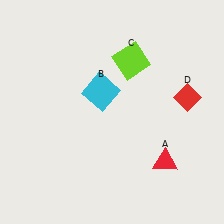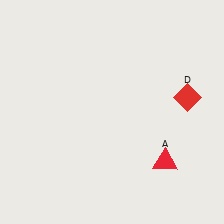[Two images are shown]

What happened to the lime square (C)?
The lime square (C) was removed in Image 2. It was in the top-right area of Image 1.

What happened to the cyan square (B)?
The cyan square (B) was removed in Image 2. It was in the top-left area of Image 1.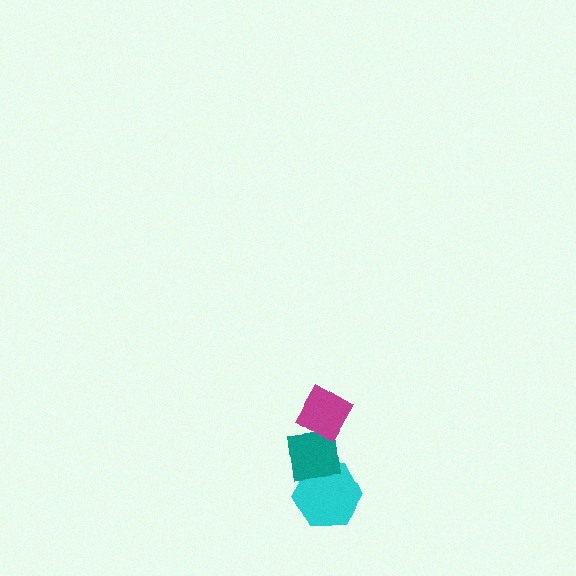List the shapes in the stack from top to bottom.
From top to bottom: the magenta diamond, the teal square, the cyan hexagon.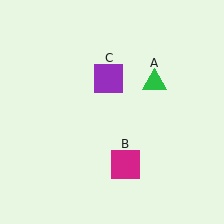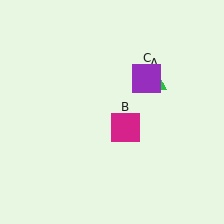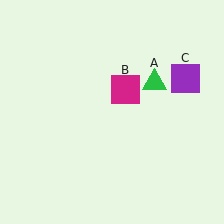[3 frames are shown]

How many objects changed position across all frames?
2 objects changed position: magenta square (object B), purple square (object C).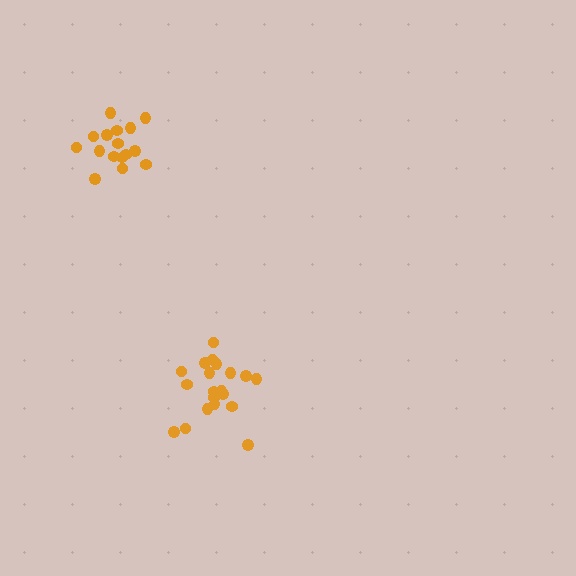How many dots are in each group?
Group 1: 16 dots, Group 2: 20 dots (36 total).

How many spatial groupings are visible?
There are 2 spatial groupings.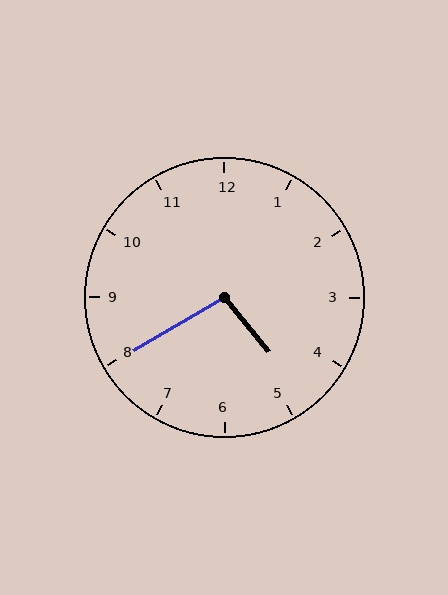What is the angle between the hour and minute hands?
Approximately 100 degrees.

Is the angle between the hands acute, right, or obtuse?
It is obtuse.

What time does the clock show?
4:40.